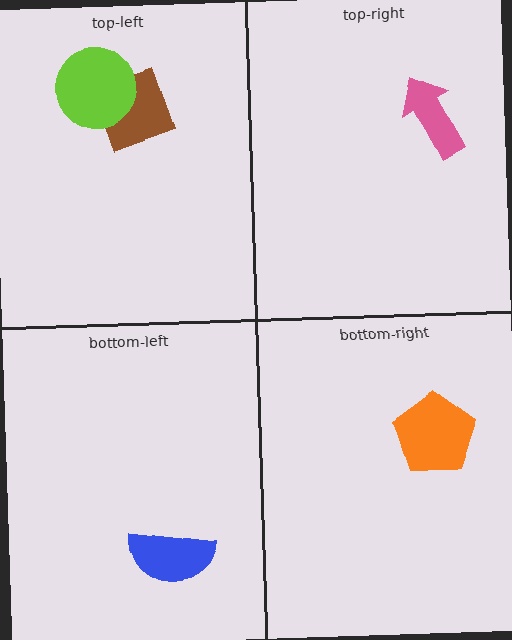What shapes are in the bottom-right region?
The orange pentagon.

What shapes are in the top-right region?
The pink arrow.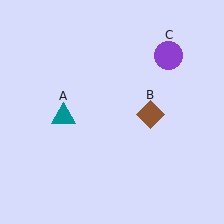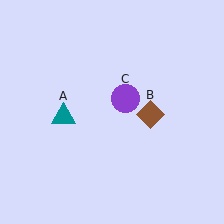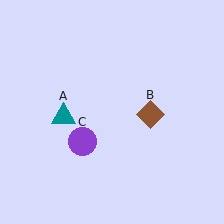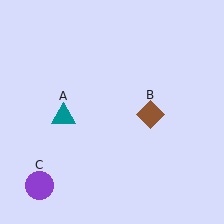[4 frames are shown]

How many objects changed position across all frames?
1 object changed position: purple circle (object C).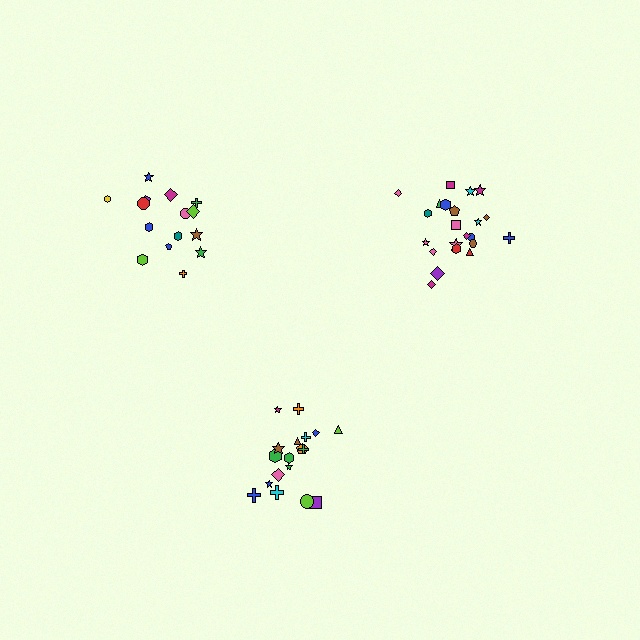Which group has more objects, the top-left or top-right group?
The top-right group.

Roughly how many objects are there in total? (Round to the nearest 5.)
Roughly 55 objects in total.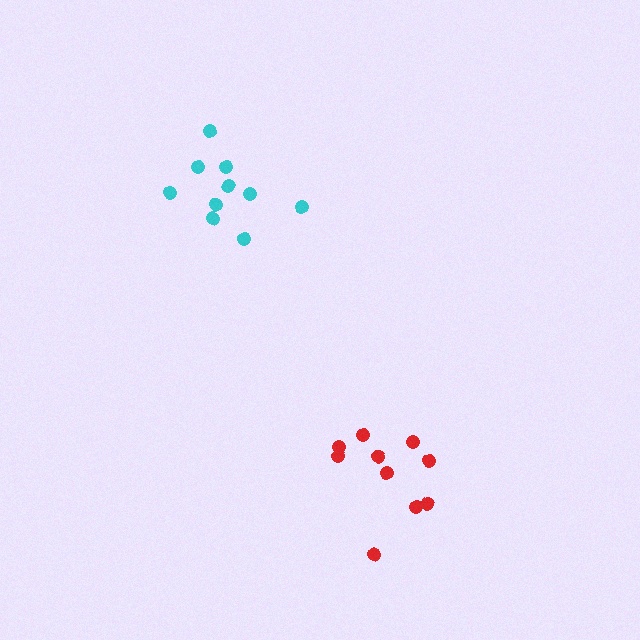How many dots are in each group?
Group 1: 10 dots, Group 2: 10 dots (20 total).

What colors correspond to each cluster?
The clusters are colored: red, cyan.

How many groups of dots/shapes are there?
There are 2 groups.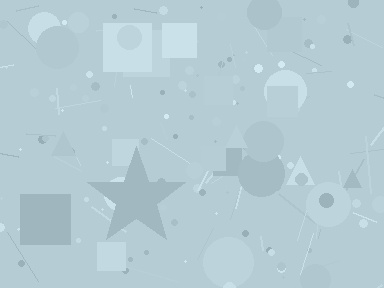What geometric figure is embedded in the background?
A star is embedded in the background.